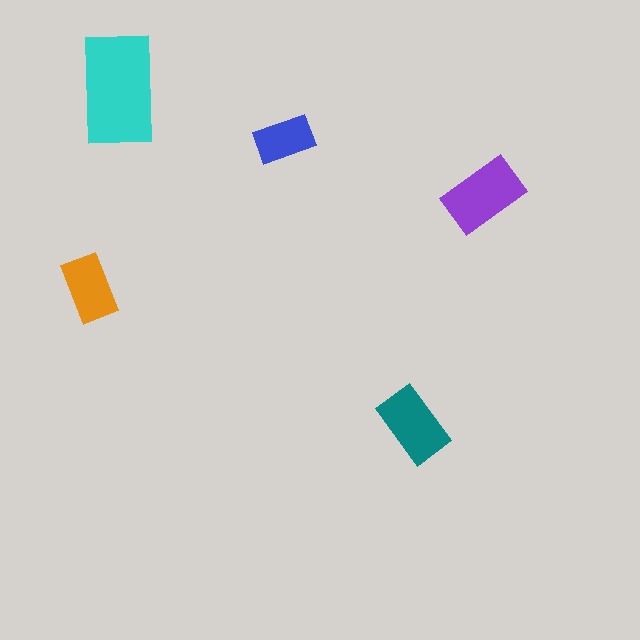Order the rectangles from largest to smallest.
the cyan one, the purple one, the teal one, the orange one, the blue one.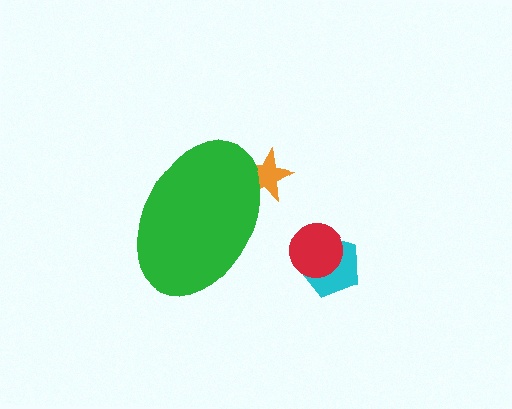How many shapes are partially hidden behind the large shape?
1 shape is partially hidden.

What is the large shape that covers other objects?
A green ellipse.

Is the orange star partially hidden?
Yes, the orange star is partially hidden behind the green ellipse.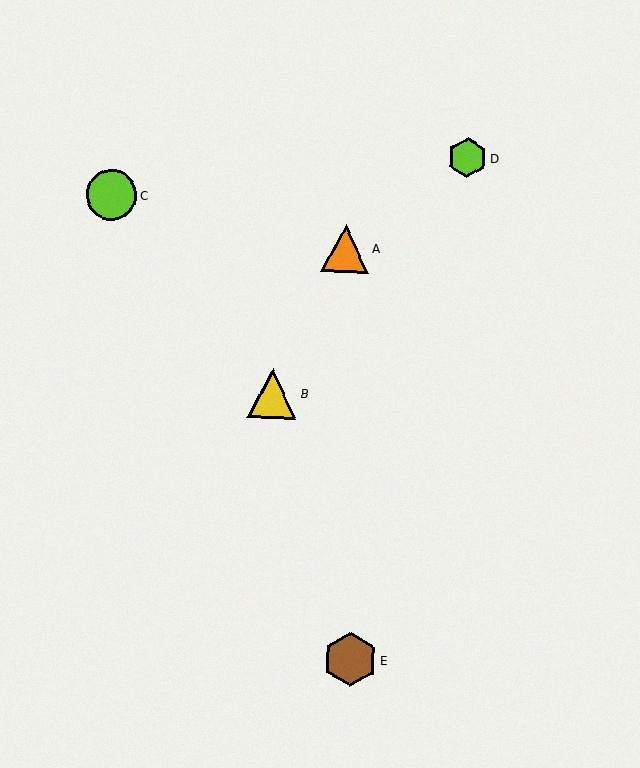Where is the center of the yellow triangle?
The center of the yellow triangle is at (273, 393).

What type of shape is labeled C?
Shape C is a lime circle.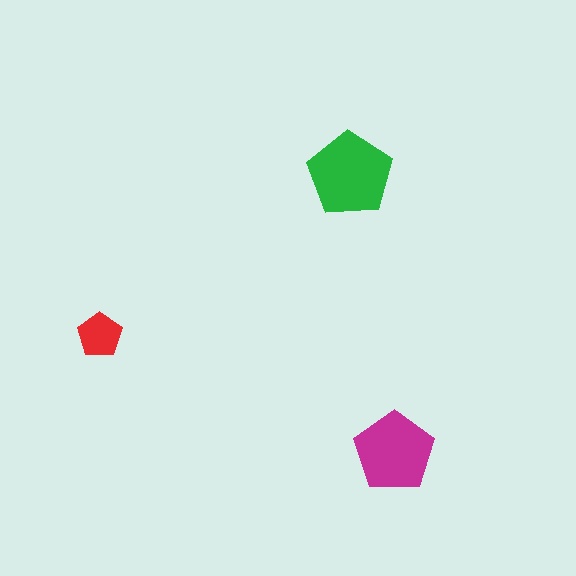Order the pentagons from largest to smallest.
the green one, the magenta one, the red one.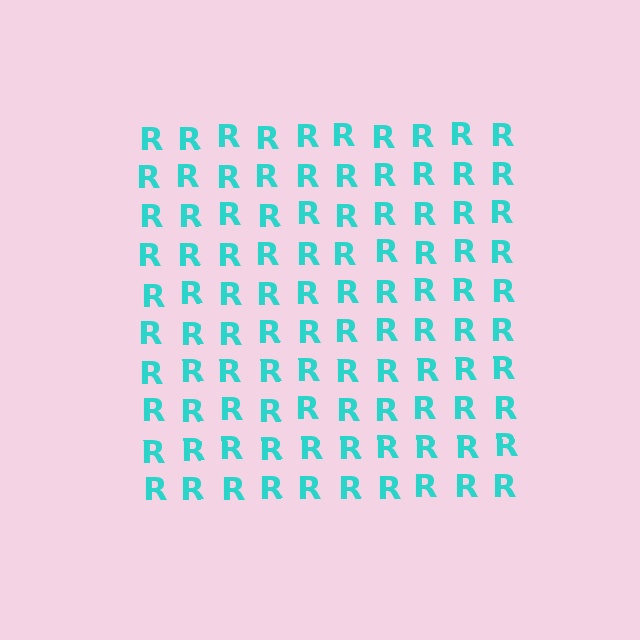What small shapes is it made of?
It is made of small letter R's.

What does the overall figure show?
The overall figure shows a square.